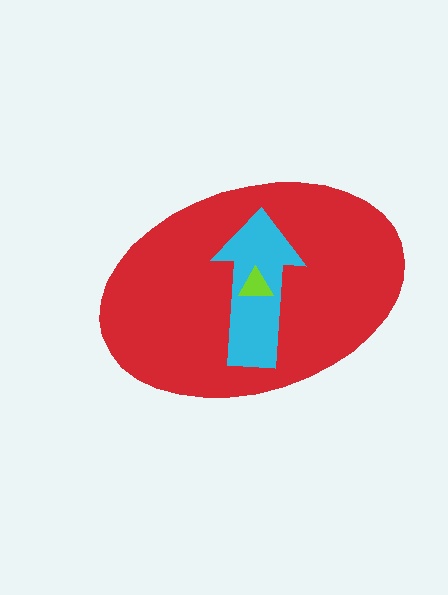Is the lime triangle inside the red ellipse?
Yes.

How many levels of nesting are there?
3.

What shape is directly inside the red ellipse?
The cyan arrow.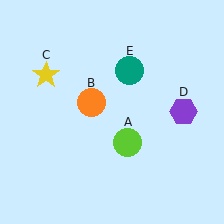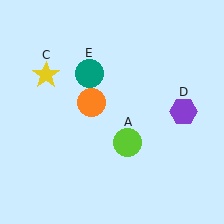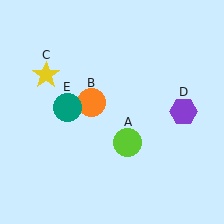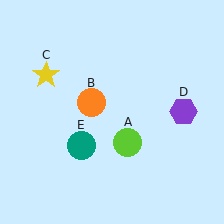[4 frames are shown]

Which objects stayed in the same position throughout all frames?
Lime circle (object A) and orange circle (object B) and yellow star (object C) and purple hexagon (object D) remained stationary.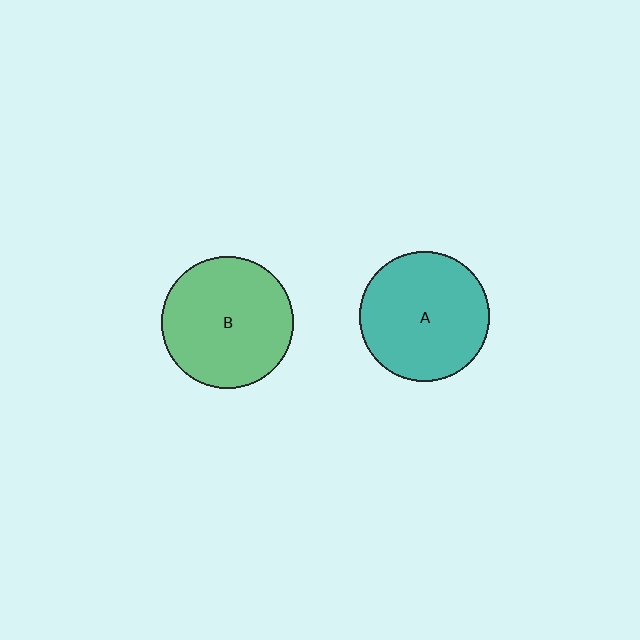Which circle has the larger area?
Circle B (green).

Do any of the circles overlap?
No, none of the circles overlap.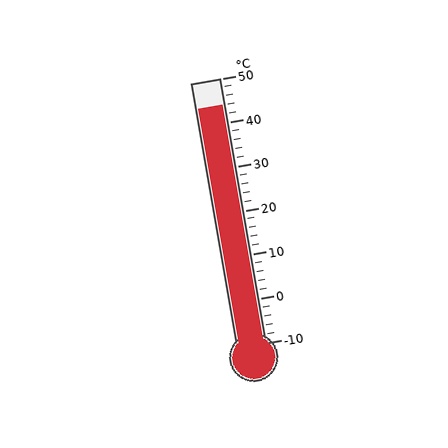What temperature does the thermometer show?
The thermometer shows approximately 44°C.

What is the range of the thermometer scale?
The thermometer scale ranges from -10°C to 50°C.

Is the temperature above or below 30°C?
The temperature is above 30°C.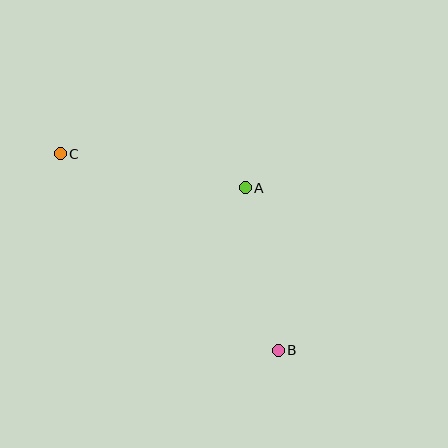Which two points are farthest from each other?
Points B and C are farthest from each other.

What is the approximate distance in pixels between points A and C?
The distance between A and C is approximately 188 pixels.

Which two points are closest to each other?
Points A and B are closest to each other.